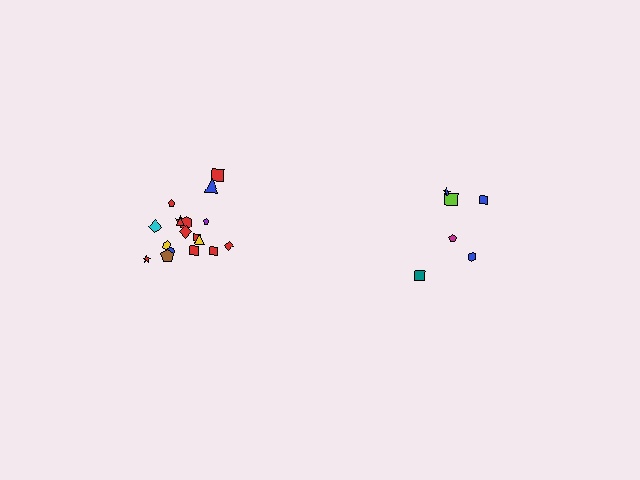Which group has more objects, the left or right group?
The left group.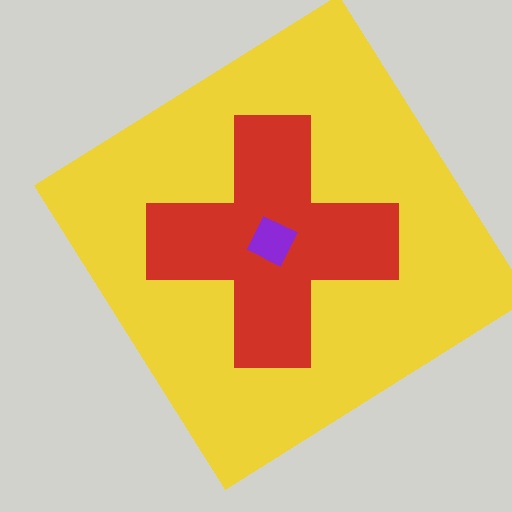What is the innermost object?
The purple diamond.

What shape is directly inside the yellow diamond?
The red cross.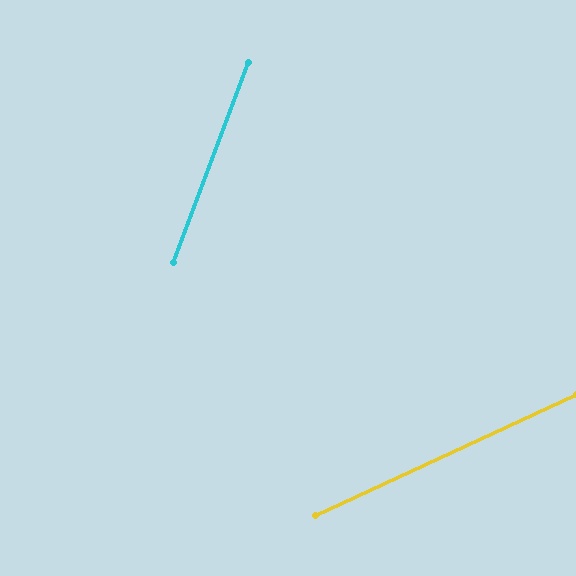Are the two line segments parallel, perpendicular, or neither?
Neither parallel nor perpendicular — they differ by about 44°.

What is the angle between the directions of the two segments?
Approximately 44 degrees.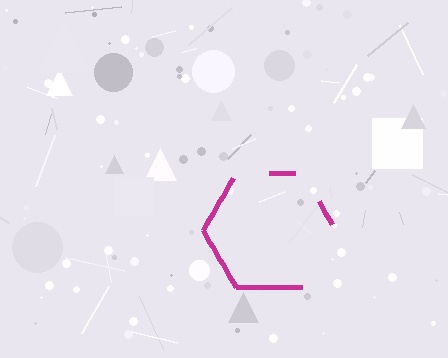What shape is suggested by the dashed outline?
The dashed outline suggests a hexagon.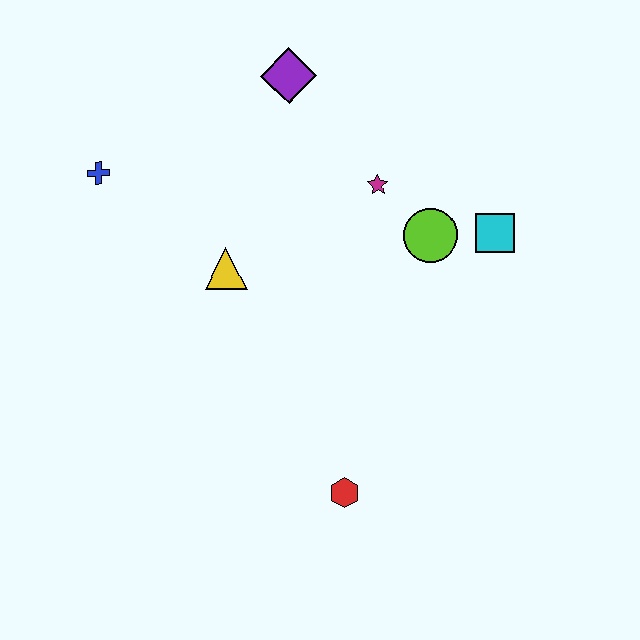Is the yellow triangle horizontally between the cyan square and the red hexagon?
No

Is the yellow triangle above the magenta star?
No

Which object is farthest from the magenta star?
The red hexagon is farthest from the magenta star.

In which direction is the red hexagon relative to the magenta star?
The red hexagon is below the magenta star.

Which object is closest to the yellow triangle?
The blue cross is closest to the yellow triangle.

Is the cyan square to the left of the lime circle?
No